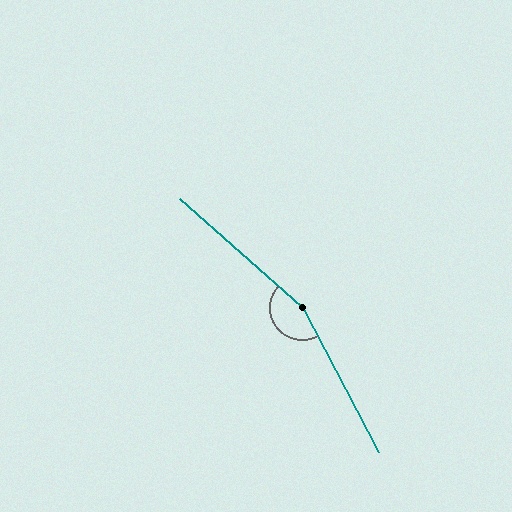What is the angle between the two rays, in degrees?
Approximately 159 degrees.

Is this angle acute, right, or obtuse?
It is obtuse.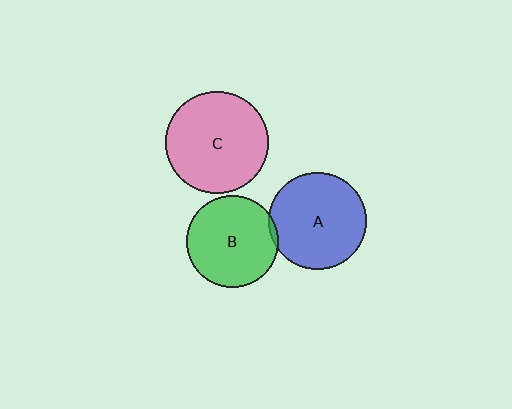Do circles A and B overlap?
Yes.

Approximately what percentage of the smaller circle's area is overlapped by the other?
Approximately 5%.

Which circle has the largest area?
Circle C (pink).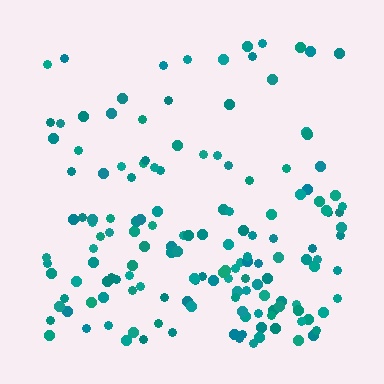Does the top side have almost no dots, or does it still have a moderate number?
Still a moderate number, just noticeably fewer than the bottom.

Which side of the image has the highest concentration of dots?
The bottom.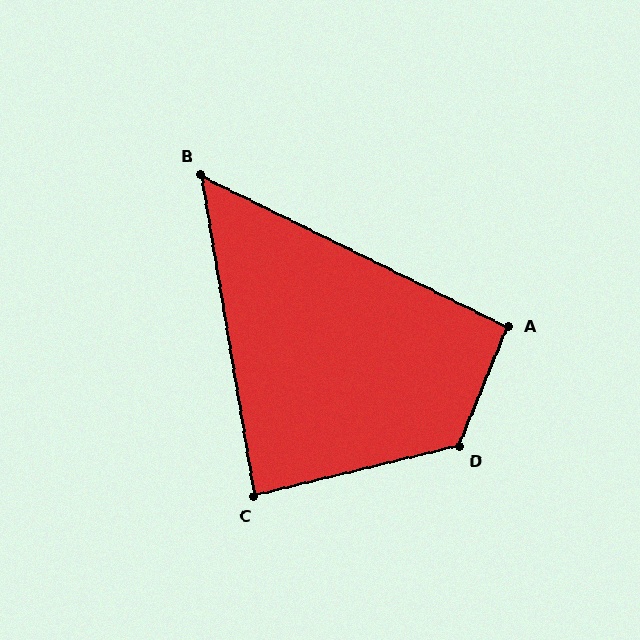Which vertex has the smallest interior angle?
B, at approximately 54 degrees.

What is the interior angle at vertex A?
Approximately 94 degrees (approximately right).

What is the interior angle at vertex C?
Approximately 86 degrees (approximately right).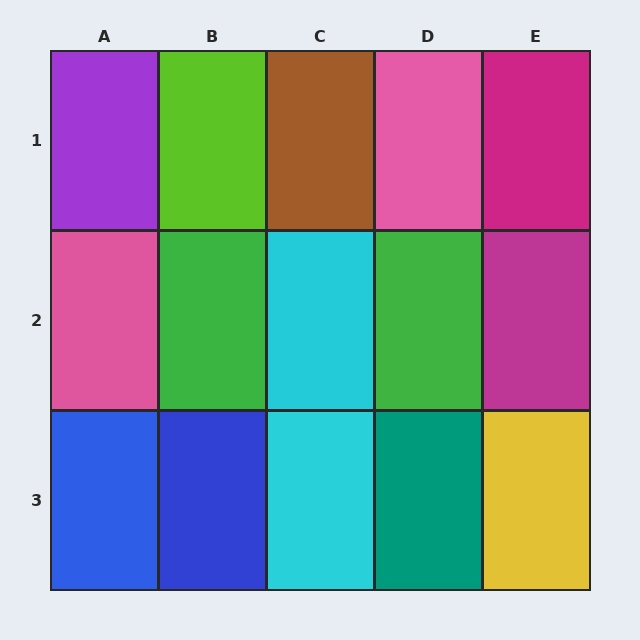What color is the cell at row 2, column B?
Green.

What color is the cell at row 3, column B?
Blue.